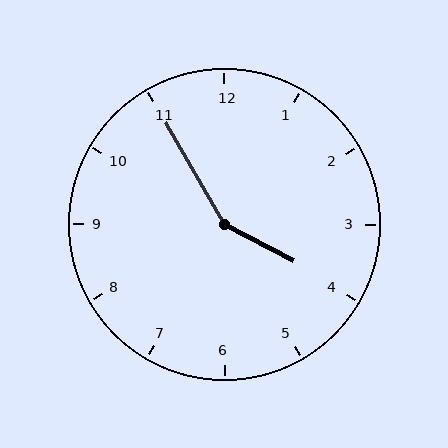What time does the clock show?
3:55.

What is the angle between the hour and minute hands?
Approximately 148 degrees.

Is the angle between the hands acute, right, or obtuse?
It is obtuse.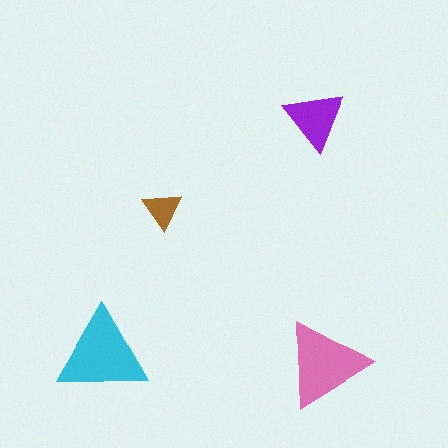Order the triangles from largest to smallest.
the cyan one, the pink one, the purple one, the brown one.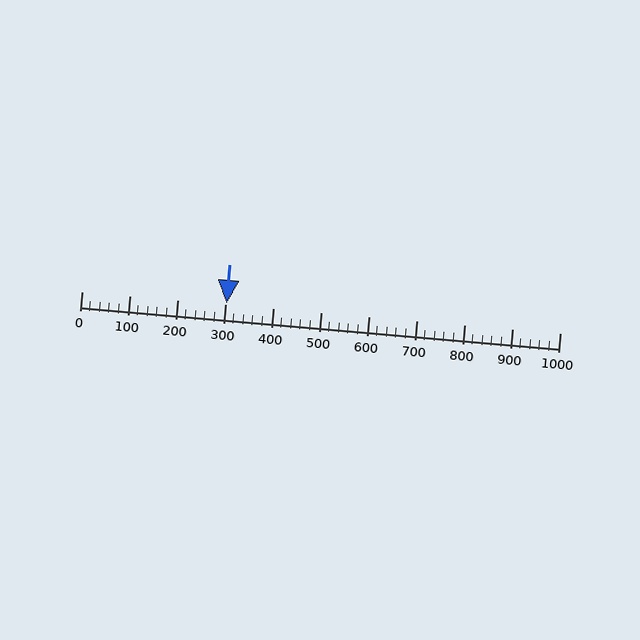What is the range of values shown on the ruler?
The ruler shows values from 0 to 1000.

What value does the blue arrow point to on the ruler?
The blue arrow points to approximately 303.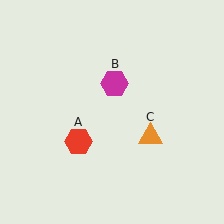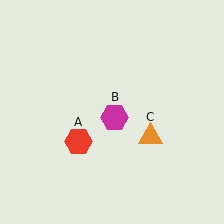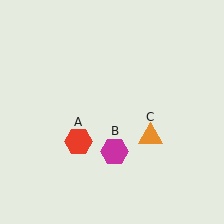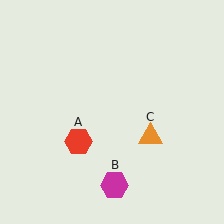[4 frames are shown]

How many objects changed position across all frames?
1 object changed position: magenta hexagon (object B).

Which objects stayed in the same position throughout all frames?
Red hexagon (object A) and orange triangle (object C) remained stationary.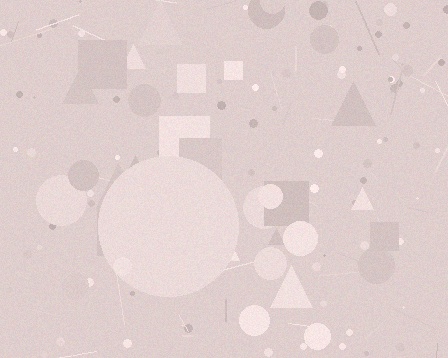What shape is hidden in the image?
A circle is hidden in the image.